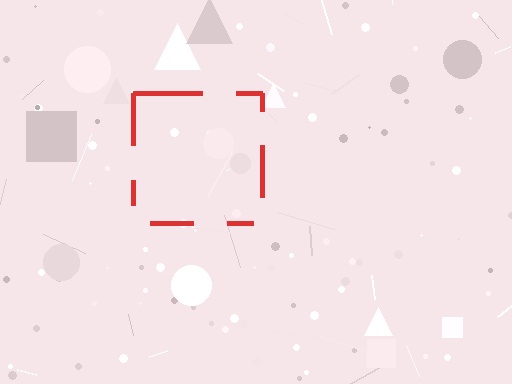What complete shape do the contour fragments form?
The contour fragments form a square.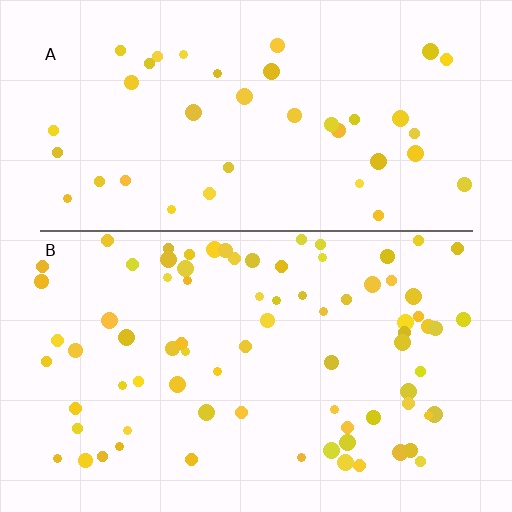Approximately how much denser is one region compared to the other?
Approximately 1.9× — region B over region A.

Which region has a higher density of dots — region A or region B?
B (the bottom).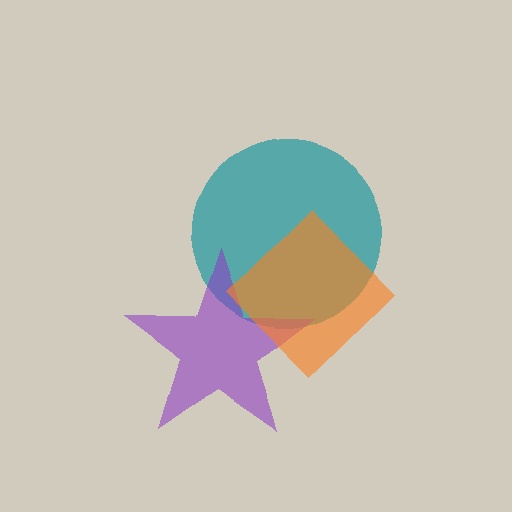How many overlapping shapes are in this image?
There are 3 overlapping shapes in the image.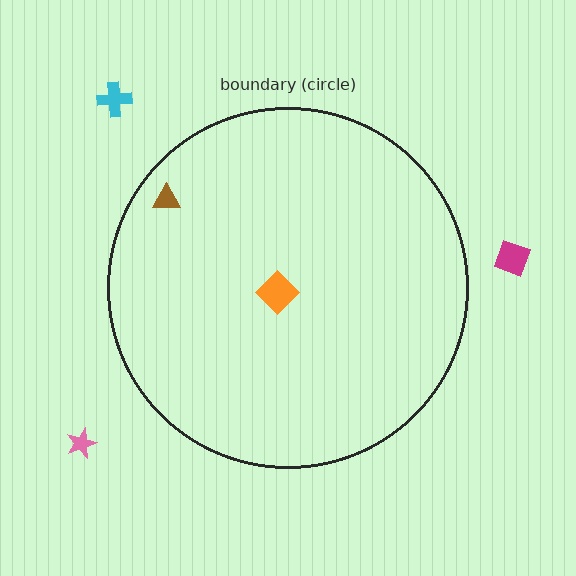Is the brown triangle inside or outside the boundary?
Inside.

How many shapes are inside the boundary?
2 inside, 3 outside.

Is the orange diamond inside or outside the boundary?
Inside.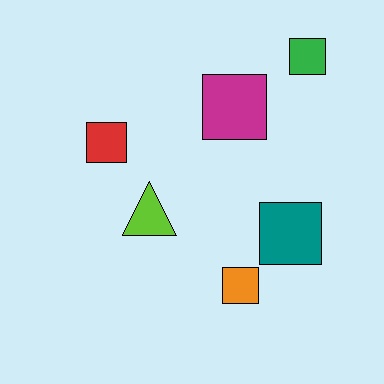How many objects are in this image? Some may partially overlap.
There are 6 objects.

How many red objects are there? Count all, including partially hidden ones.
There is 1 red object.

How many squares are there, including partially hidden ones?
There are 5 squares.